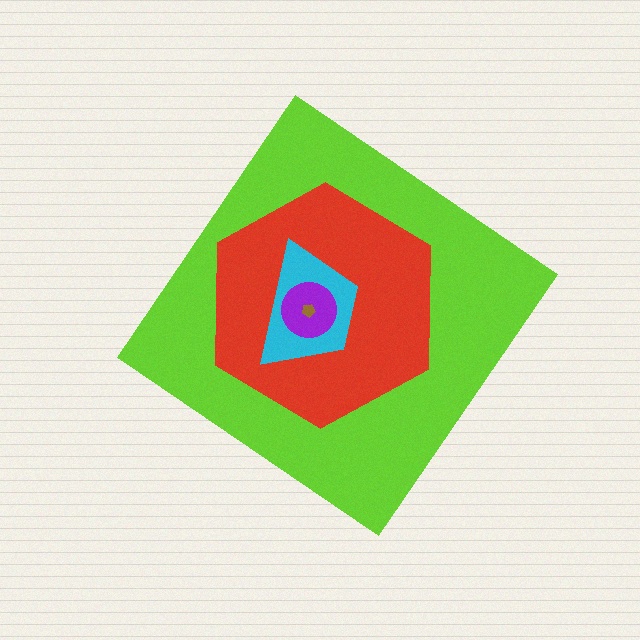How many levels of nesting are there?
5.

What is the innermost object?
The brown pentagon.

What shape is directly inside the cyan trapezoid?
The purple circle.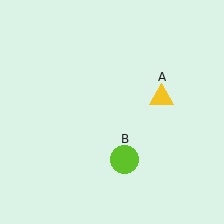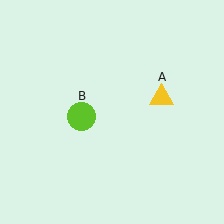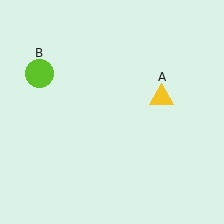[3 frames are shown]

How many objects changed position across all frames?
1 object changed position: lime circle (object B).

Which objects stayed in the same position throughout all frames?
Yellow triangle (object A) remained stationary.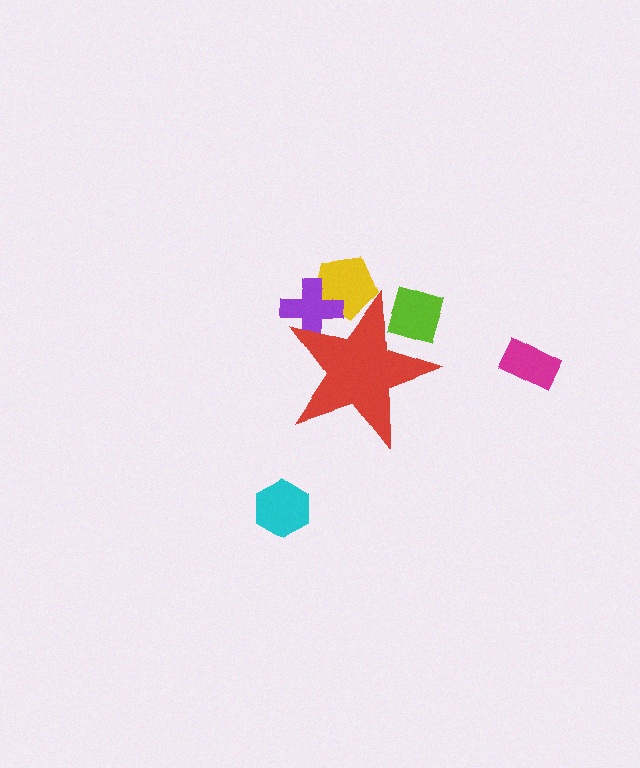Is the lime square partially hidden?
Yes, the lime square is partially hidden behind the red star.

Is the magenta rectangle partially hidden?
No, the magenta rectangle is fully visible.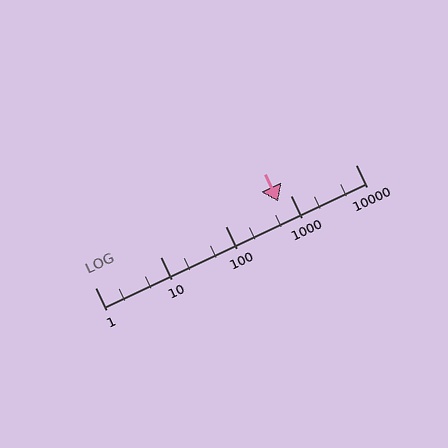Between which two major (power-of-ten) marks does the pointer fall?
The pointer is between 100 and 1000.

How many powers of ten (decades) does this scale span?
The scale spans 4 decades, from 1 to 10000.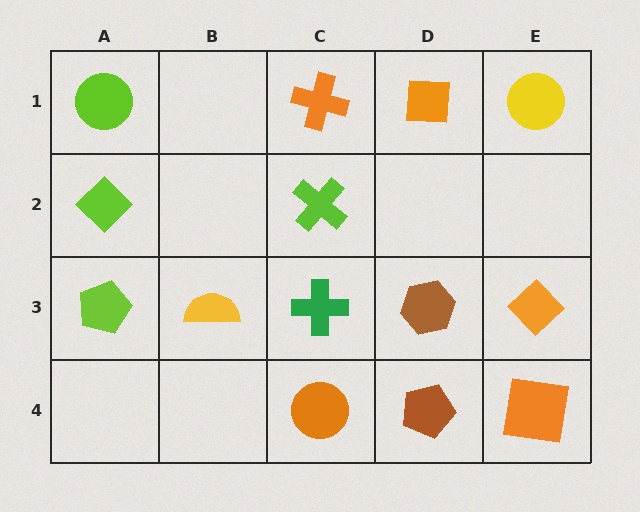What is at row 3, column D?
A brown hexagon.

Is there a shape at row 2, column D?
No, that cell is empty.